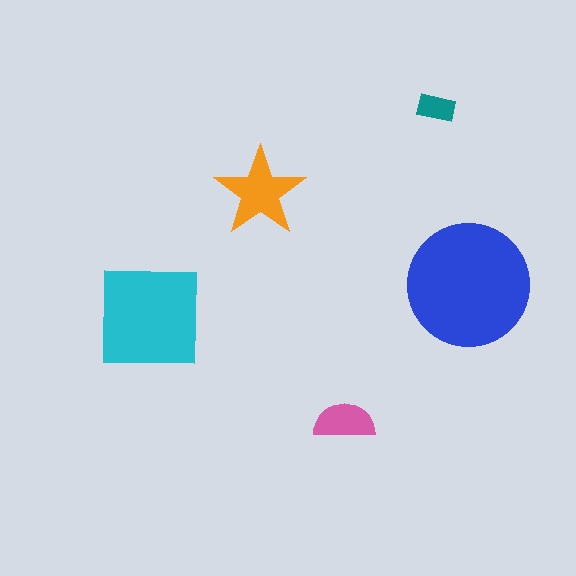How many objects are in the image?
There are 5 objects in the image.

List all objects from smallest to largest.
The teal rectangle, the pink semicircle, the orange star, the cyan square, the blue circle.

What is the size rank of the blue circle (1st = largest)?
1st.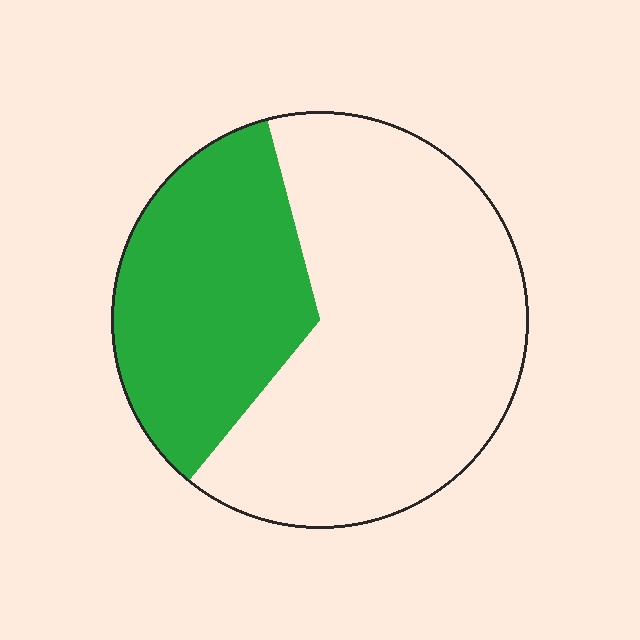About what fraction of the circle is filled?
About one third (1/3).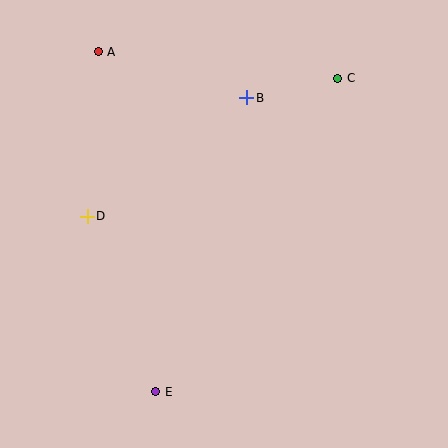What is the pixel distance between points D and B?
The distance between D and B is 199 pixels.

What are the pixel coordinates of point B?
Point B is at (247, 98).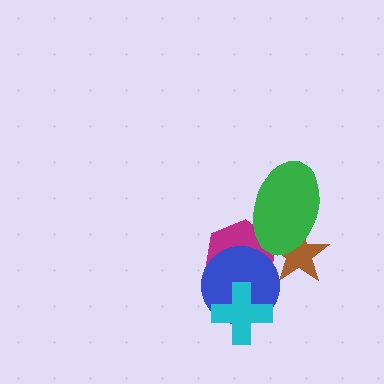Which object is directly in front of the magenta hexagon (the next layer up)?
The green ellipse is directly in front of the magenta hexagon.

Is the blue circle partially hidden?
Yes, it is partially covered by another shape.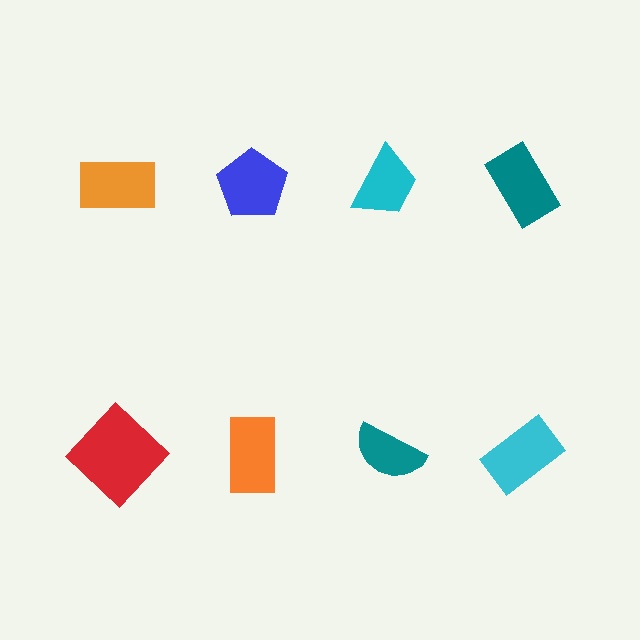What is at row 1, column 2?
A blue pentagon.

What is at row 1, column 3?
A cyan trapezoid.